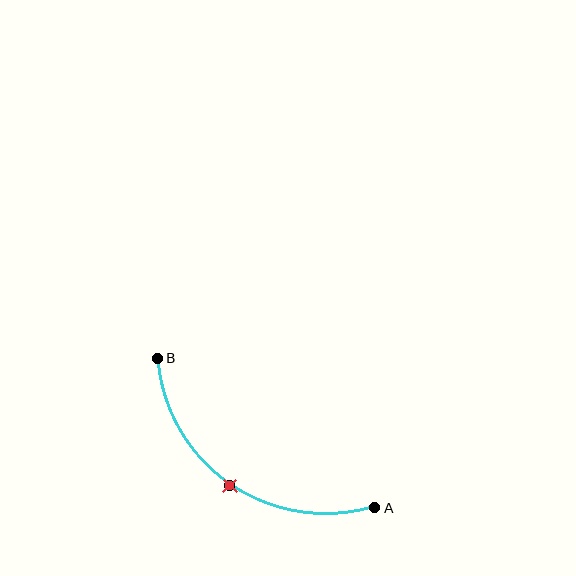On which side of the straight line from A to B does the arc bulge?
The arc bulges below and to the left of the straight line connecting A and B.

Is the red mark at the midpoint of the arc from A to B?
Yes. The red mark lies on the arc at equal arc-length from both A and B — it is the arc midpoint.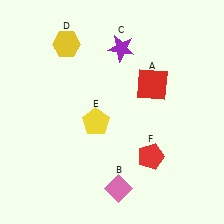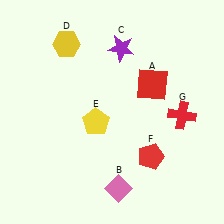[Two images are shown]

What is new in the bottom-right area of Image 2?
A red cross (G) was added in the bottom-right area of Image 2.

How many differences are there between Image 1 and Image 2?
There is 1 difference between the two images.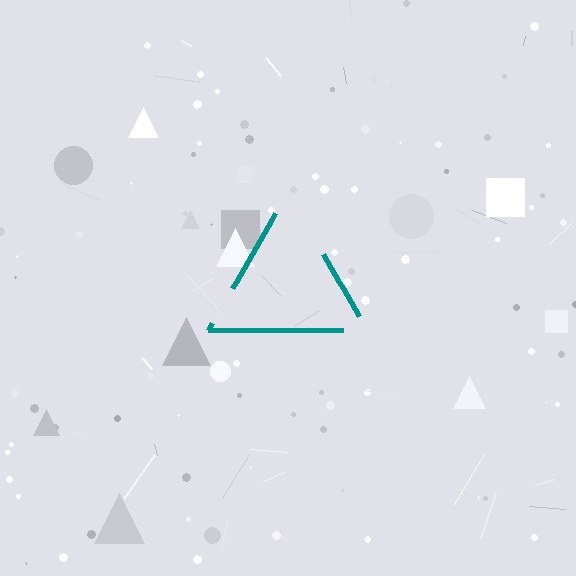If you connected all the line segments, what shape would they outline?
They would outline a triangle.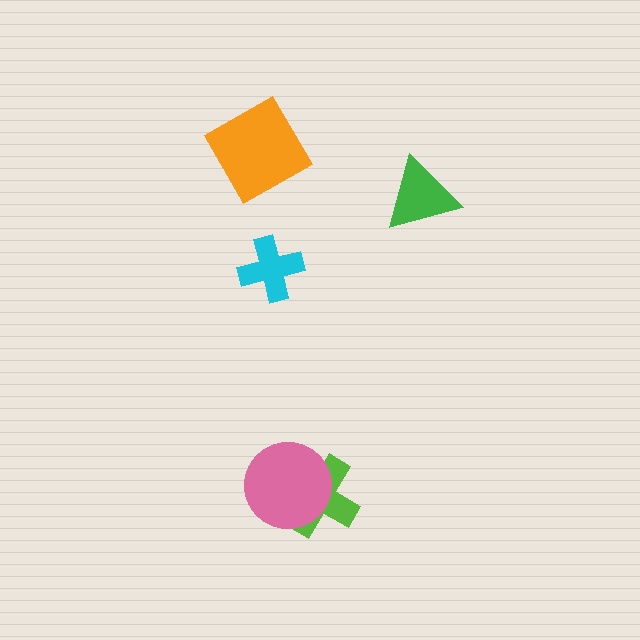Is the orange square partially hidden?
No, no other shape covers it.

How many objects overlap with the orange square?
0 objects overlap with the orange square.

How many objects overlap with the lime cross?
1 object overlaps with the lime cross.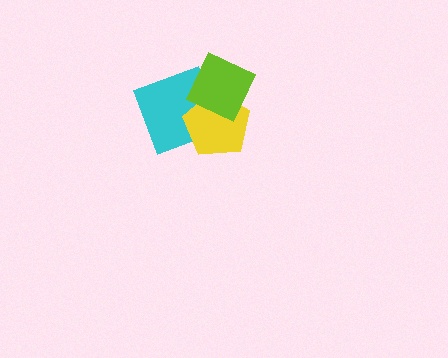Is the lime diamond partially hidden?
No, no other shape covers it.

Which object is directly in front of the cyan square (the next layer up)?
The yellow pentagon is directly in front of the cyan square.